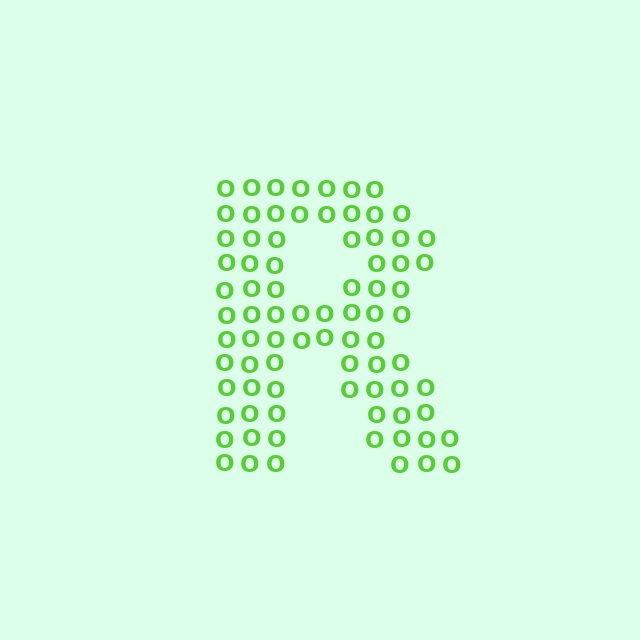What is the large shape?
The large shape is the letter R.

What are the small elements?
The small elements are letter O's.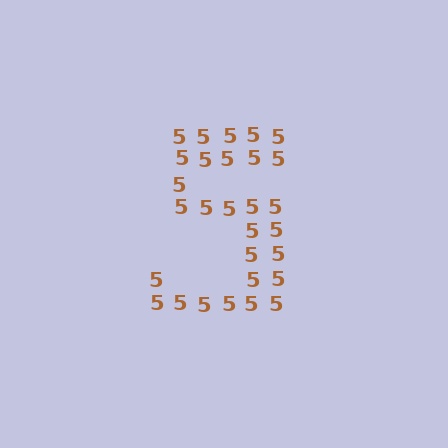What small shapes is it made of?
It is made of small digit 5's.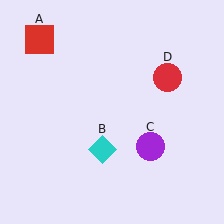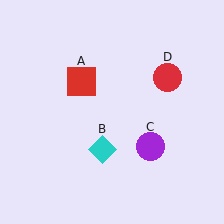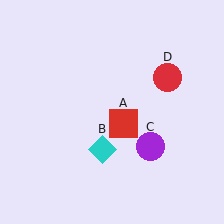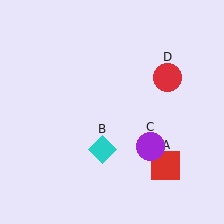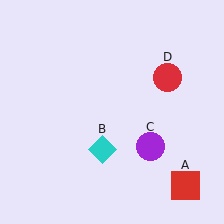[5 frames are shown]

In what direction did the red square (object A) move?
The red square (object A) moved down and to the right.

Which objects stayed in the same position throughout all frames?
Cyan diamond (object B) and purple circle (object C) and red circle (object D) remained stationary.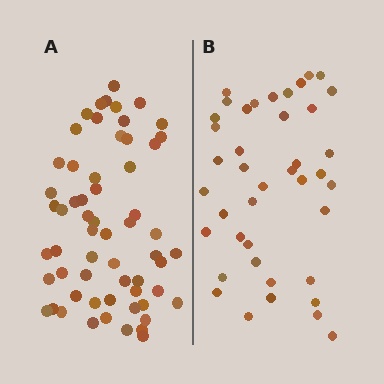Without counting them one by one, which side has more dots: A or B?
Region A (the left region) has more dots.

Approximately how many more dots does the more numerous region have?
Region A has approximately 20 more dots than region B.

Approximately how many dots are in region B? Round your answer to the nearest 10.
About 40 dots. (The exact count is 41, which rounds to 40.)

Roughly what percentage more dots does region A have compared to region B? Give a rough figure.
About 45% more.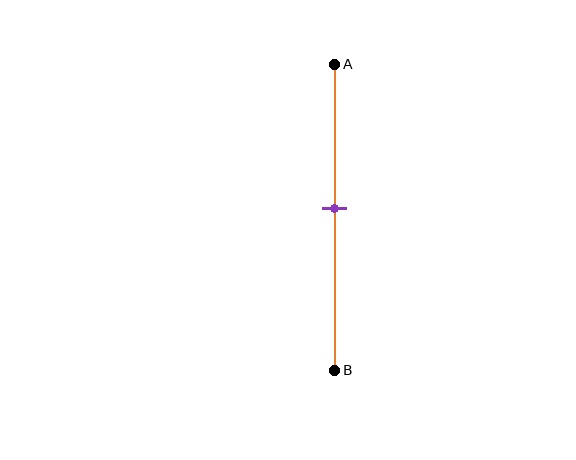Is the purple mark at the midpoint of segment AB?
Yes, the mark is approximately at the midpoint.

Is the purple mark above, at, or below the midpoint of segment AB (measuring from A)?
The purple mark is approximately at the midpoint of segment AB.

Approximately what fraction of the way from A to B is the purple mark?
The purple mark is approximately 45% of the way from A to B.